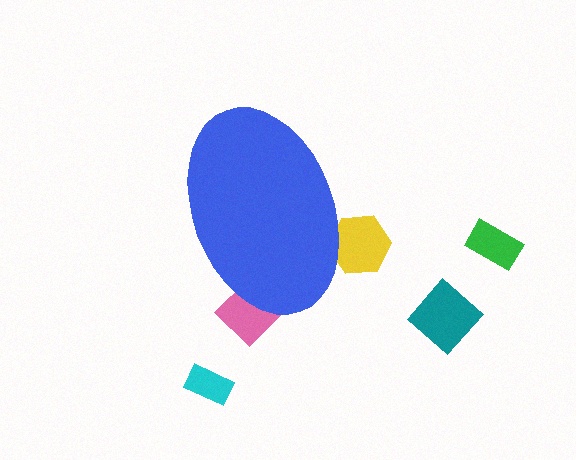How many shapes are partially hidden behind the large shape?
2 shapes are partially hidden.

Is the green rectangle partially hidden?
No, the green rectangle is fully visible.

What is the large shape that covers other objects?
A blue ellipse.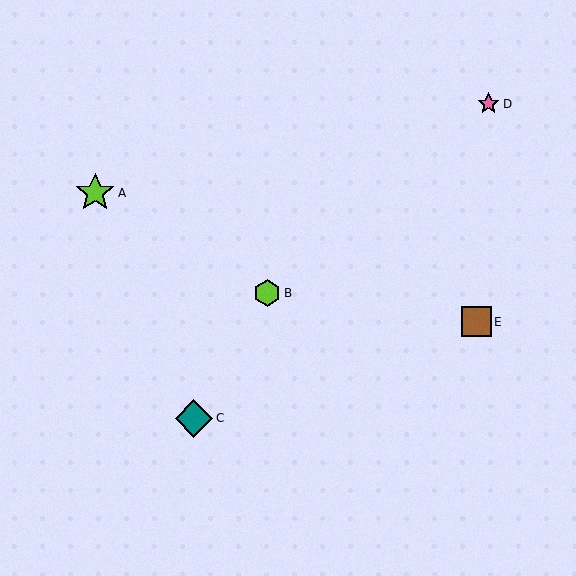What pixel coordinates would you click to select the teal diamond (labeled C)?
Click at (194, 418) to select the teal diamond C.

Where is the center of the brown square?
The center of the brown square is at (476, 322).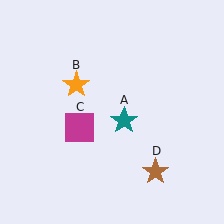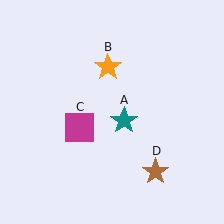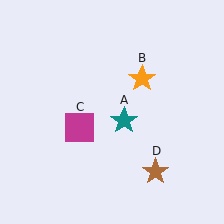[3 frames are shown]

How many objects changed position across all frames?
1 object changed position: orange star (object B).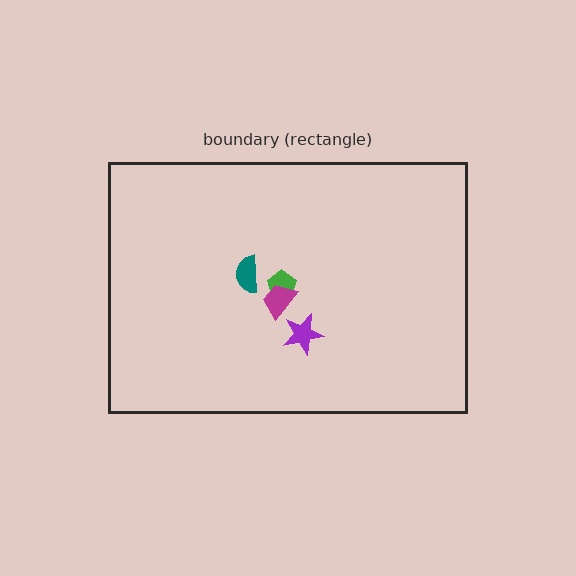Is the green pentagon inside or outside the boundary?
Inside.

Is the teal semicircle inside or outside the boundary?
Inside.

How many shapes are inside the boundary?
4 inside, 0 outside.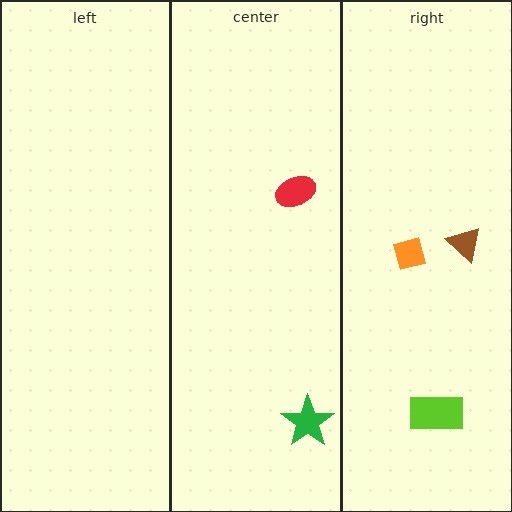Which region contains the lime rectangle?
The right region.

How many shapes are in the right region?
3.